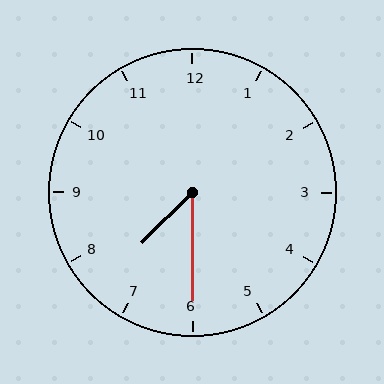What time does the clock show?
7:30.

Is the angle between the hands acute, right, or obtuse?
It is acute.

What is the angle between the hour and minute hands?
Approximately 45 degrees.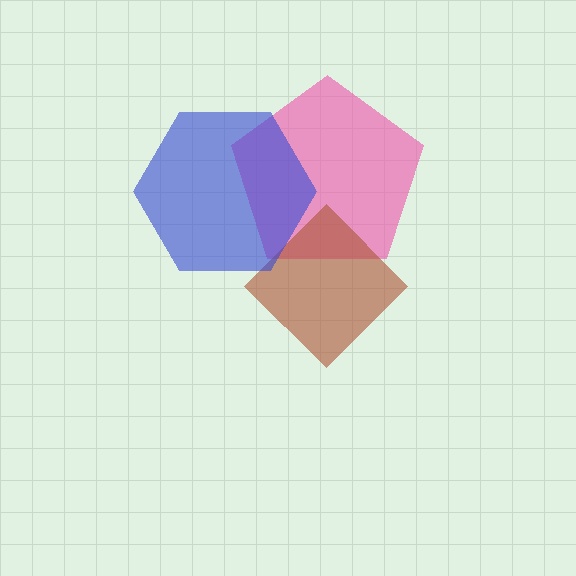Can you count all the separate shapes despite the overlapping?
Yes, there are 3 separate shapes.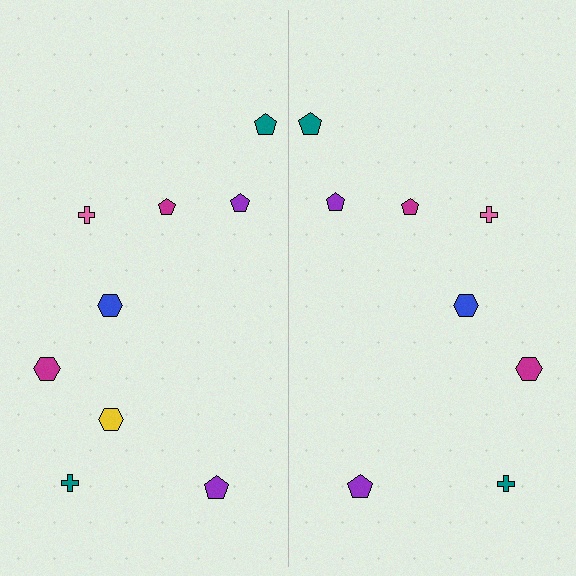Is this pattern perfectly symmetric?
No, the pattern is not perfectly symmetric. A yellow hexagon is missing from the right side.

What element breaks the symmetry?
A yellow hexagon is missing from the right side.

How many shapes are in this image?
There are 17 shapes in this image.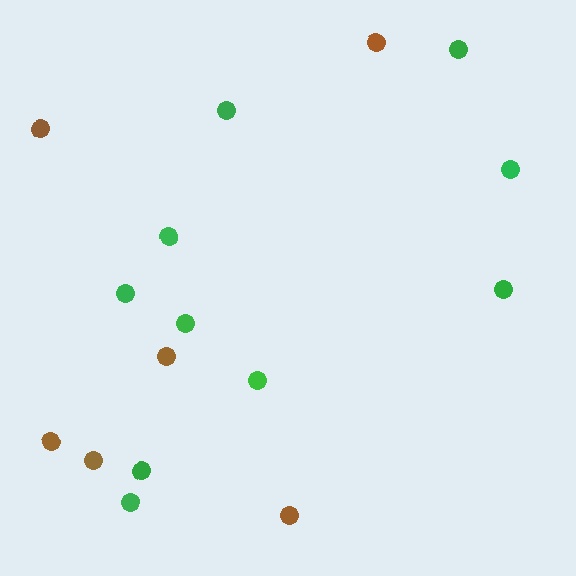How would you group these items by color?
There are 2 groups: one group of brown circles (6) and one group of green circles (10).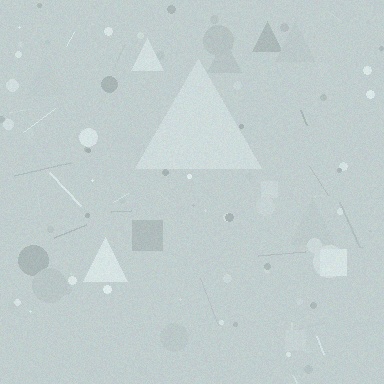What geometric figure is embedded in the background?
A triangle is embedded in the background.